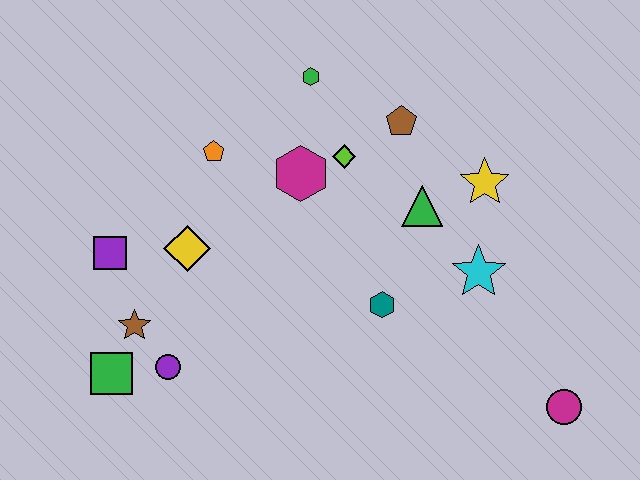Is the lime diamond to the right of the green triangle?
No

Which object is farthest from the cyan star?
The green square is farthest from the cyan star.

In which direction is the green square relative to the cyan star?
The green square is to the left of the cyan star.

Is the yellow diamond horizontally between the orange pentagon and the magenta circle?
No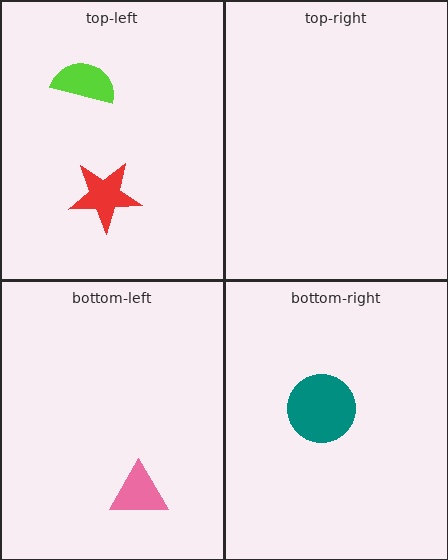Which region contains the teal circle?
The bottom-right region.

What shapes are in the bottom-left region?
The pink triangle.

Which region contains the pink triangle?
The bottom-left region.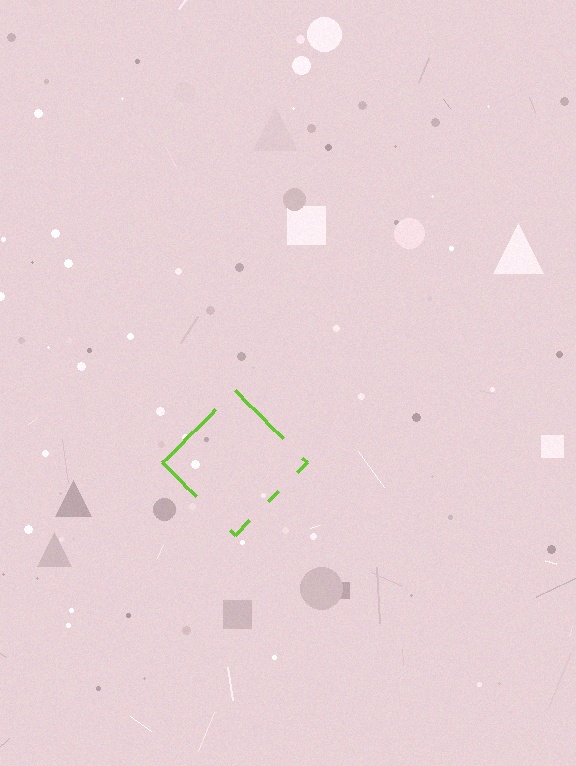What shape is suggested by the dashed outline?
The dashed outline suggests a diamond.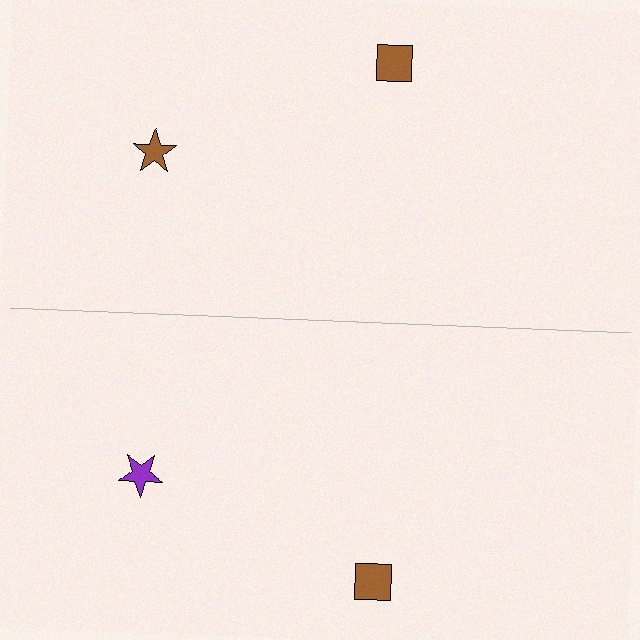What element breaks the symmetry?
The purple star on the bottom side breaks the symmetry — its mirror counterpart is brown.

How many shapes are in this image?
There are 4 shapes in this image.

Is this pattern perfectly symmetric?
No, the pattern is not perfectly symmetric. The purple star on the bottom side breaks the symmetry — its mirror counterpart is brown.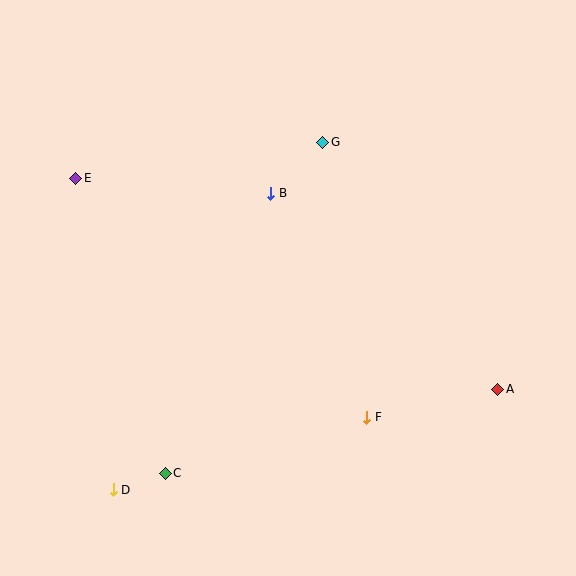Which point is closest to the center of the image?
Point B at (271, 193) is closest to the center.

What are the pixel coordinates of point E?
Point E is at (76, 178).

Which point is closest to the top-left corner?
Point E is closest to the top-left corner.